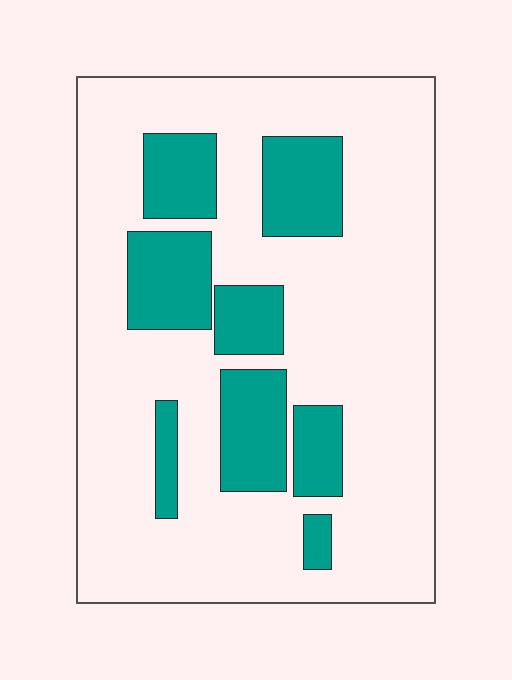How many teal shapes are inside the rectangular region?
8.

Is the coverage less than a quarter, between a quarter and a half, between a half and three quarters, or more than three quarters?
Less than a quarter.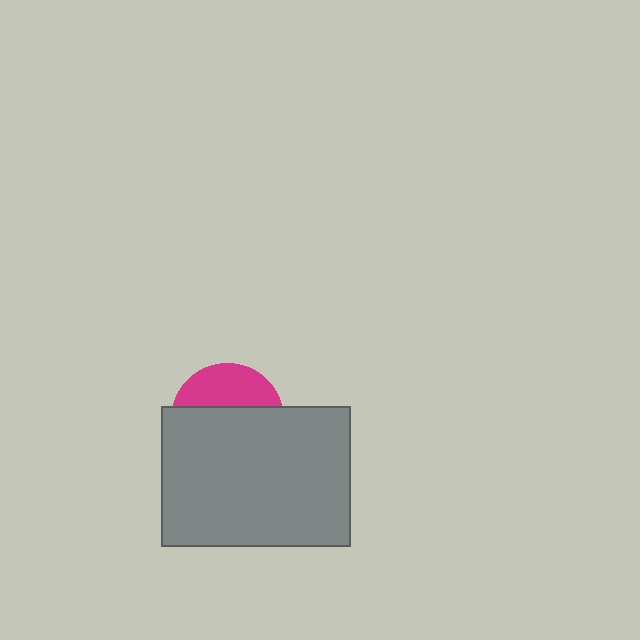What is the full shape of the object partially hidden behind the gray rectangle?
The partially hidden object is a magenta circle.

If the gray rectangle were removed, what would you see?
You would see the complete magenta circle.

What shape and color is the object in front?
The object in front is a gray rectangle.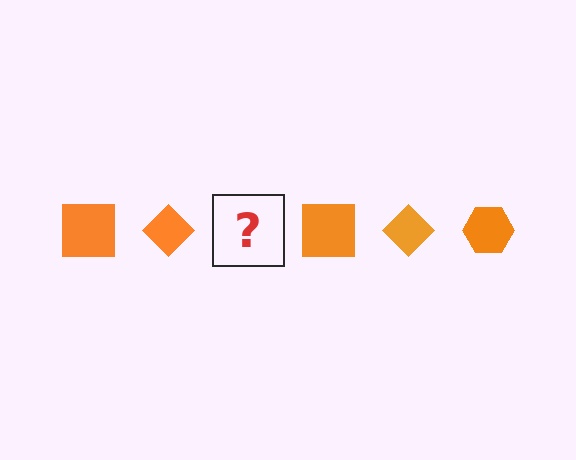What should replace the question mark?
The question mark should be replaced with an orange hexagon.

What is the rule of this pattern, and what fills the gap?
The rule is that the pattern cycles through square, diamond, hexagon shapes in orange. The gap should be filled with an orange hexagon.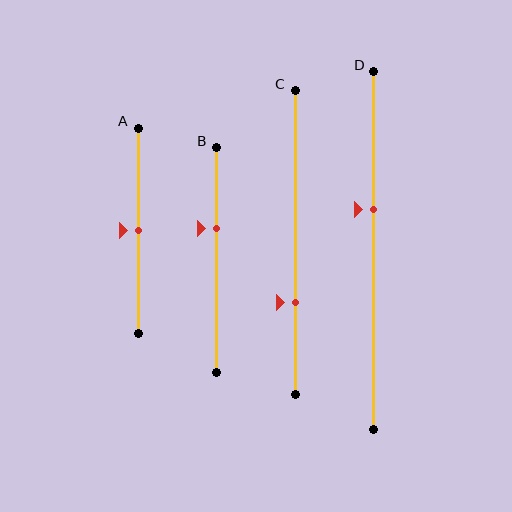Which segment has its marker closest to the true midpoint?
Segment A has its marker closest to the true midpoint.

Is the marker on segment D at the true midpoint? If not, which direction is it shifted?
No, the marker on segment D is shifted upward by about 11% of the segment length.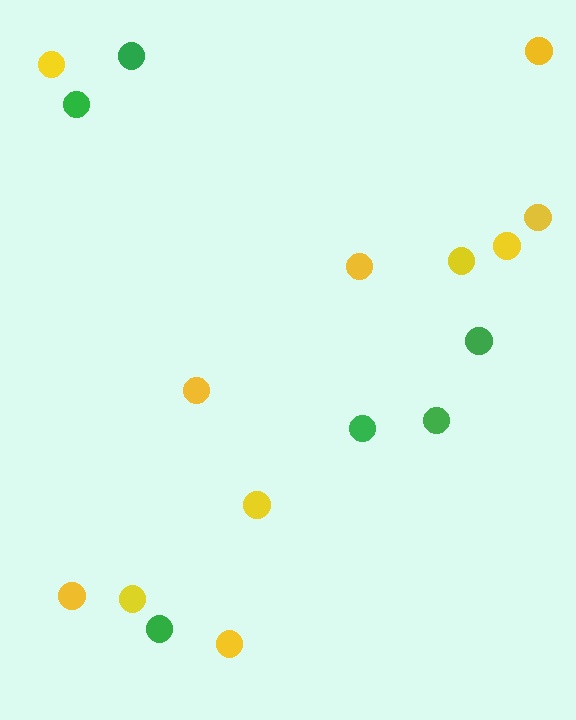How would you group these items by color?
There are 2 groups: one group of yellow circles (11) and one group of green circles (6).